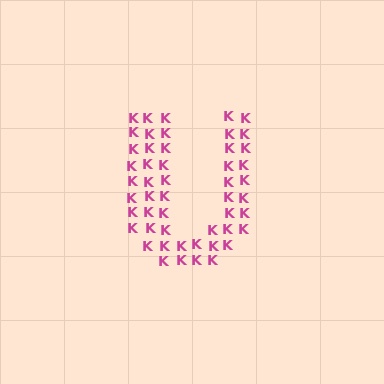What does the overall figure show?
The overall figure shows the letter U.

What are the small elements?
The small elements are letter K's.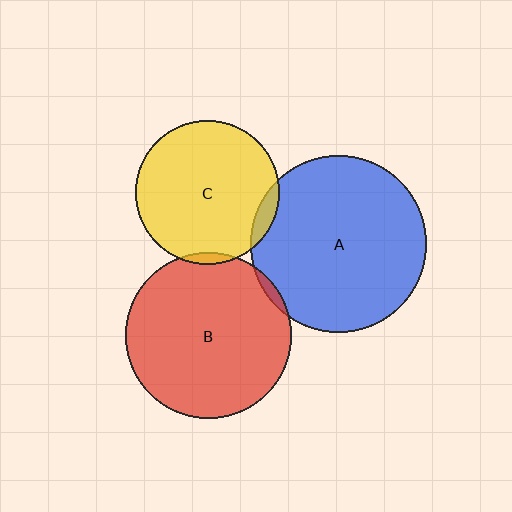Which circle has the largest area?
Circle A (blue).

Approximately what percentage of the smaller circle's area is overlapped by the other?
Approximately 5%.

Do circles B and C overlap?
Yes.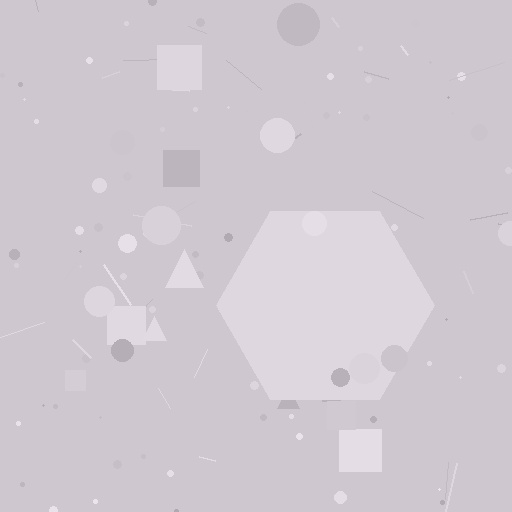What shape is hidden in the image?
A hexagon is hidden in the image.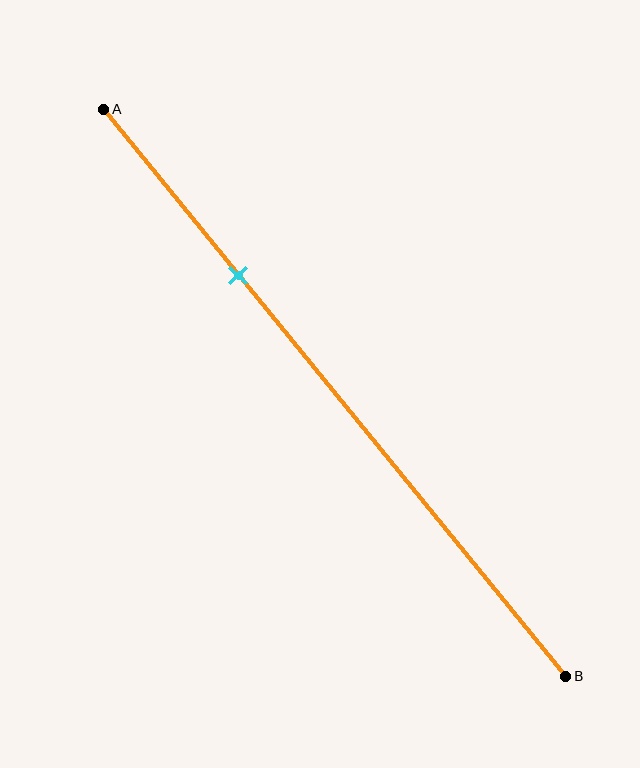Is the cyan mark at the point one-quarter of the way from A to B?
No, the mark is at about 30% from A, not at the 25% one-quarter point.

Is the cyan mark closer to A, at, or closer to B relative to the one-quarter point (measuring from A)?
The cyan mark is closer to point B than the one-quarter point of segment AB.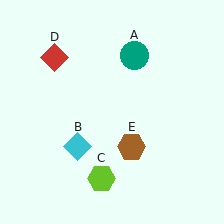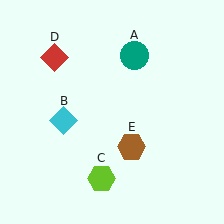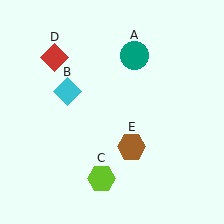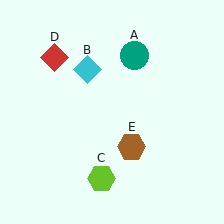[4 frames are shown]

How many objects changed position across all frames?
1 object changed position: cyan diamond (object B).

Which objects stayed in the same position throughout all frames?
Teal circle (object A) and lime hexagon (object C) and red diamond (object D) and brown hexagon (object E) remained stationary.